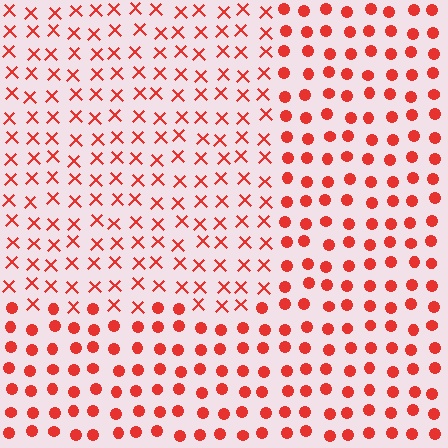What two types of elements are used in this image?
The image uses X marks inside the rectangle region and circles outside it.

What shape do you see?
I see a rectangle.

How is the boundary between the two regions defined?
The boundary is defined by a change in element shape: X marks inside vs. circles outside. All elements share the same color and spacing.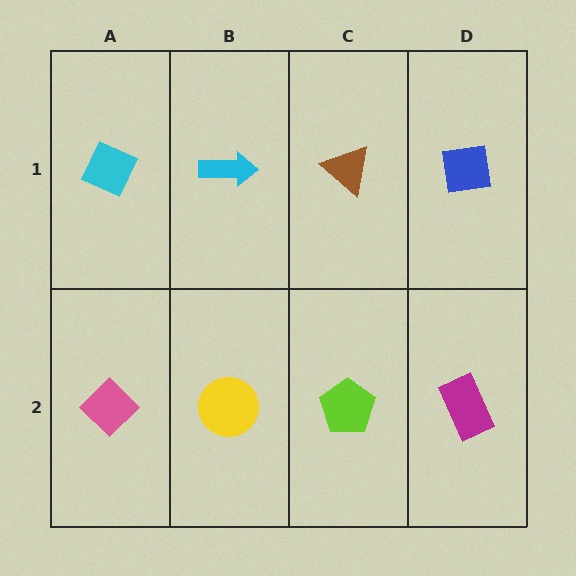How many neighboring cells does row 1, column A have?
2.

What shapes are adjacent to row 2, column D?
A blue square (row 1, column D), a lime pentagon (row 2, column C).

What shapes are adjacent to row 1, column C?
A lime pentagon (row 2, column C), a cyan arrow (row 1, column B), a blue square (row 1, column D).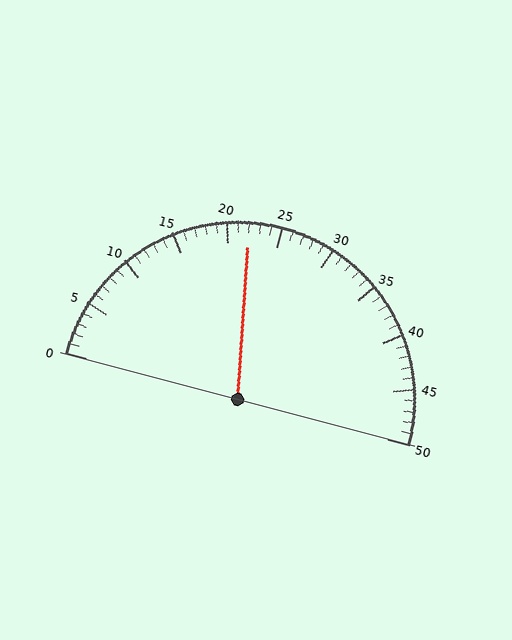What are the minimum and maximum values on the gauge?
The gauge ranges from 0 to 50.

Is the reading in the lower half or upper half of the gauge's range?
The reading is in the lower half of the range (0 to 50).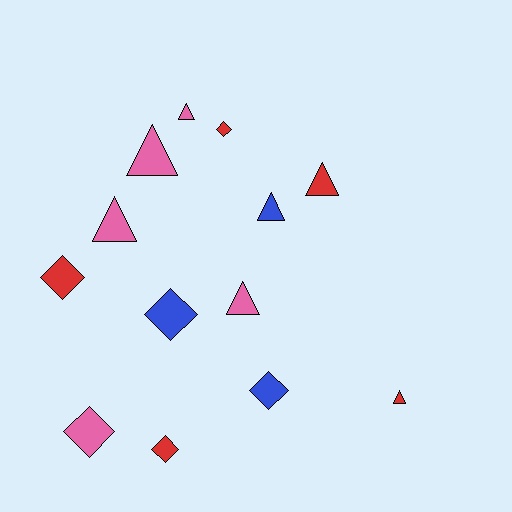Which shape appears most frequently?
Triangle, with 7 objects.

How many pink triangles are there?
There are 4 pink triangles.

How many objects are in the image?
There are 13 objects.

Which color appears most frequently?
Pink, with 5 objects.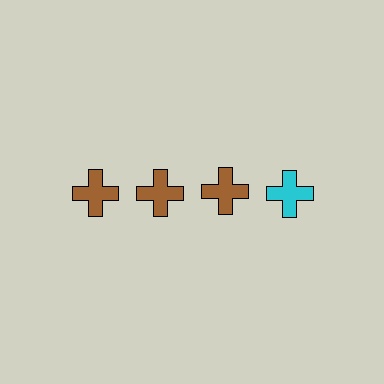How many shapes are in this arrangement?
There are 4 shapes arranged in a grid pattern.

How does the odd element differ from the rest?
It has a different color: cyan instead of brown.